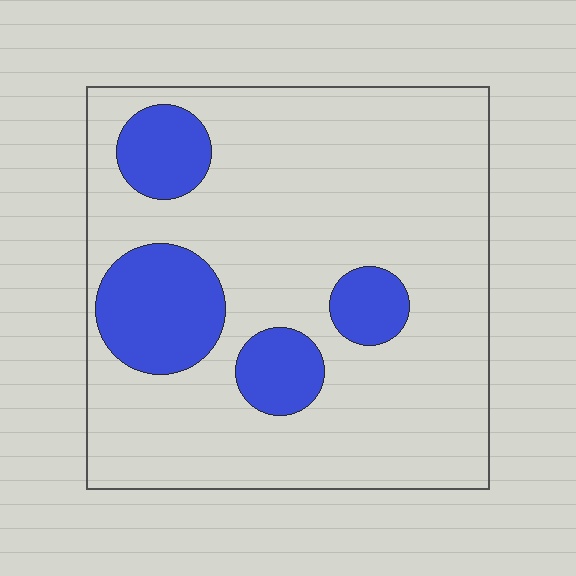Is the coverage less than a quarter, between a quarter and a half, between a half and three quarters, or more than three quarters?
Less than a quarter.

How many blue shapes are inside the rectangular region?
4.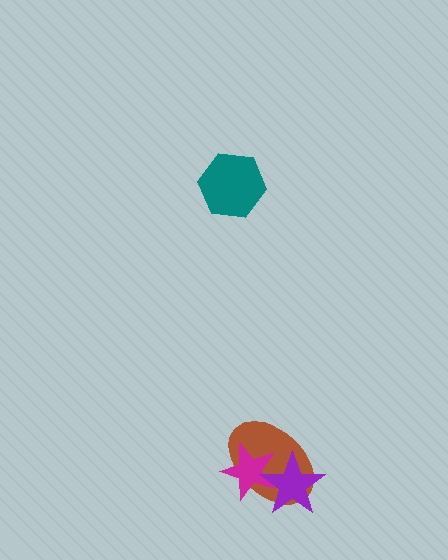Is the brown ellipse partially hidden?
Yes, it is partially covered by another shape.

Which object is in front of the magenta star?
The purple star is in front of the magenta star.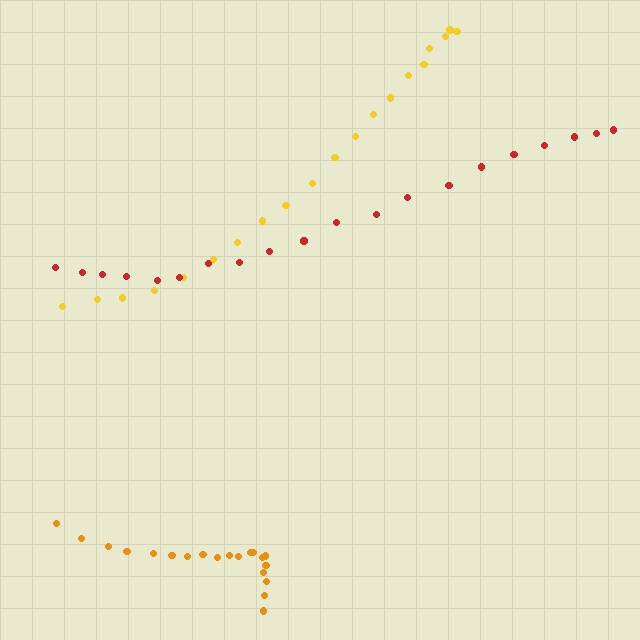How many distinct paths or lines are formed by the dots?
There are 3 distinct paths.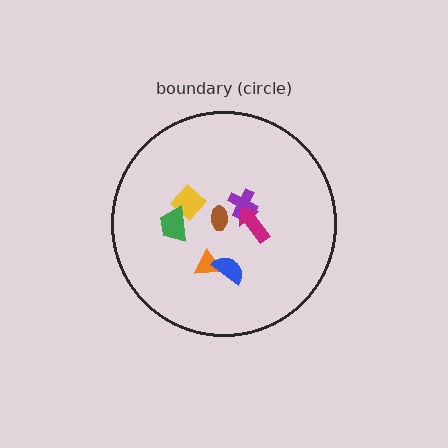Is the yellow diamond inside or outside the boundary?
Inside.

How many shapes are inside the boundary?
7 inside, 0 outside.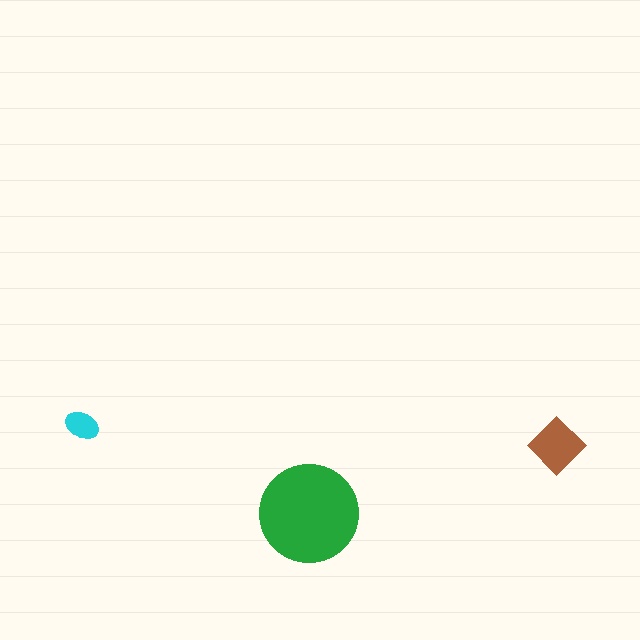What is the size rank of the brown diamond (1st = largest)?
2nd.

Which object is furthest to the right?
The brown diamond is rightmost.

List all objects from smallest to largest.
The cyan ellipse, the brown diamond, the green circle.